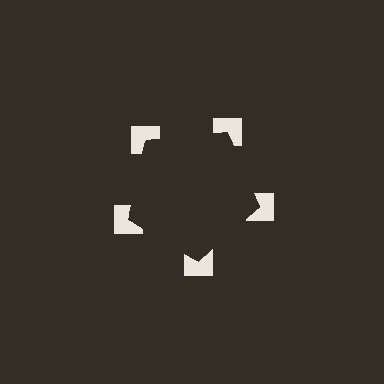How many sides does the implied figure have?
5 sides.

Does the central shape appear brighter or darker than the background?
It typically appears slightly darker than the background, even though no actual brightness change is drawn.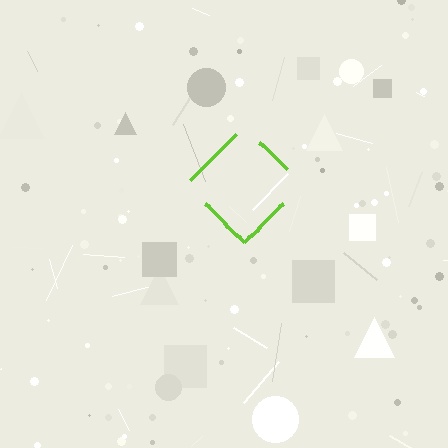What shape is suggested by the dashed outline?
The dashed outline suggests a diamond.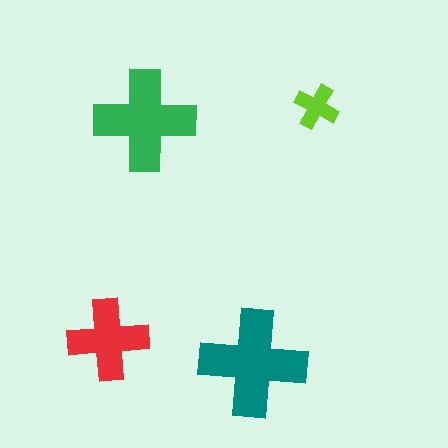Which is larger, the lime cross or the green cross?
The green one.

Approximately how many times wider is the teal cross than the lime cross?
About 2.5 times wider.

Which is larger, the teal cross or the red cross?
The teal one.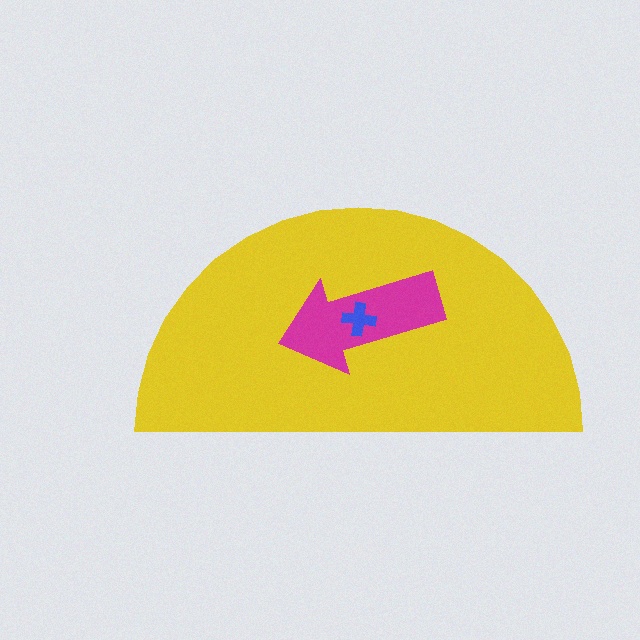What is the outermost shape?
The yellow semicircle.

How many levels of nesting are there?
3.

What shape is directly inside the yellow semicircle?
The magenta arrow.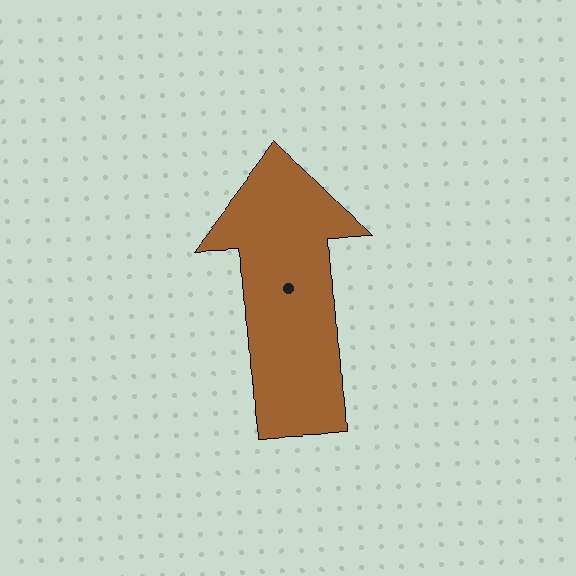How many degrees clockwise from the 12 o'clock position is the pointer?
Approximately 357 degrees.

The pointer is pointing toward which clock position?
Roughly 12 o'clock.